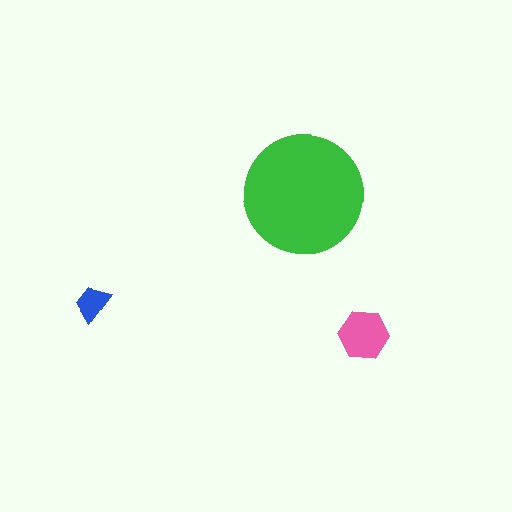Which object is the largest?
The green circle.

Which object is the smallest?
The blue trapezoid.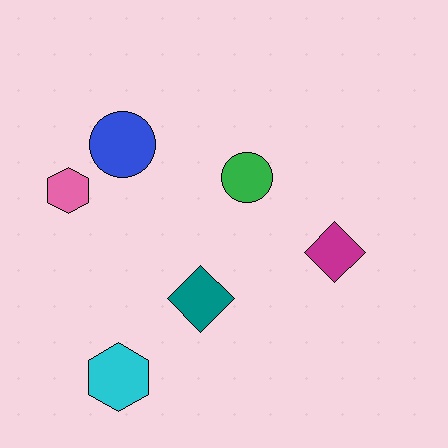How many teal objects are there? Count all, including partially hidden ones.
There is 1 teal object.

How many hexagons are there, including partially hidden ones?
There are 2 hexagons.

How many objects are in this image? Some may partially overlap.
There are 6 objects.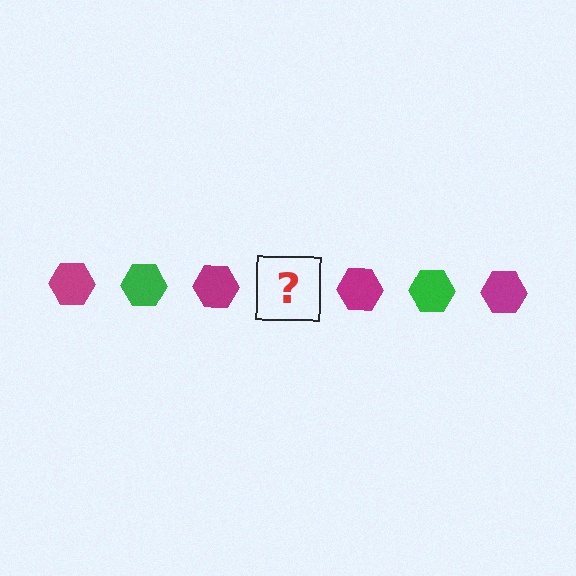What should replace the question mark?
The question mark should be replaced with a green hexagon.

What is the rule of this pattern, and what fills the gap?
The rule is that the pattern cycles through magenta, green hexagons. The gap should be filled with a green hexagon.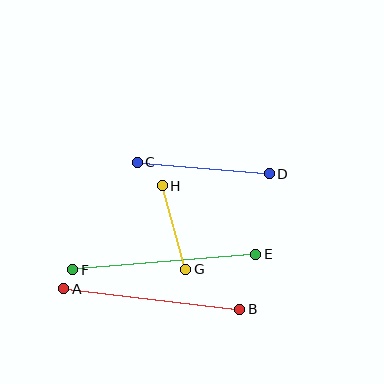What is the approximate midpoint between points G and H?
The midpoint is at approximately (174, 228) pixels.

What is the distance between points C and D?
The distance is approximately 133 pixels.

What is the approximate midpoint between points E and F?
The midpoint is at approximately (164, 262) pixels.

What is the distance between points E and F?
The distance is approximately 184 pixels.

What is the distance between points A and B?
The distance is approximately 177 pixels.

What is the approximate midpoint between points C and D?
The midpoint is at approximately (203, 168) pixels.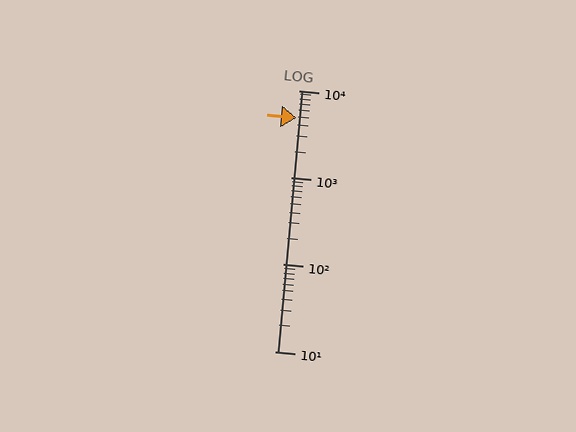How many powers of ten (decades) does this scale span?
The scale spans 3 decades, from 10 to 10000.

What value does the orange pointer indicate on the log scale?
The pointer indicates approximately 4800.